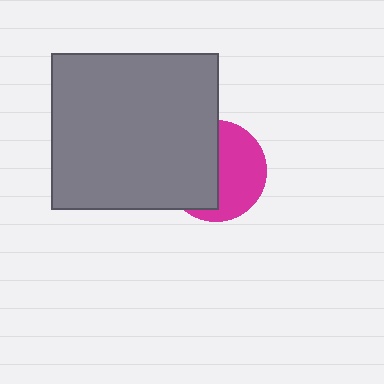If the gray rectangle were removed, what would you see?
You would see the complete magenta circle.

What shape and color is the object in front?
The object in front is a gray rectangle.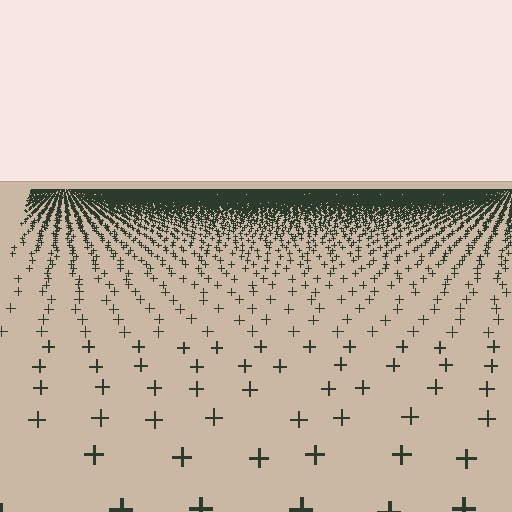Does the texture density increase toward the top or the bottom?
Density increases toward the top.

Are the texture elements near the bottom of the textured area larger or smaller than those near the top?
Larger. Near the bottom, elements are closer to the viewer and appear at a bigger on-screen size.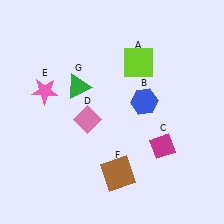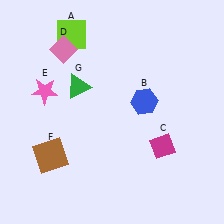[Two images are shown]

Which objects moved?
The objects that moved are: the lime square (A), the pink diamond (D), the brown square (F).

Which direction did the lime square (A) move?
The lime square (A) moved left.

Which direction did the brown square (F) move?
The brown square (F) moved left.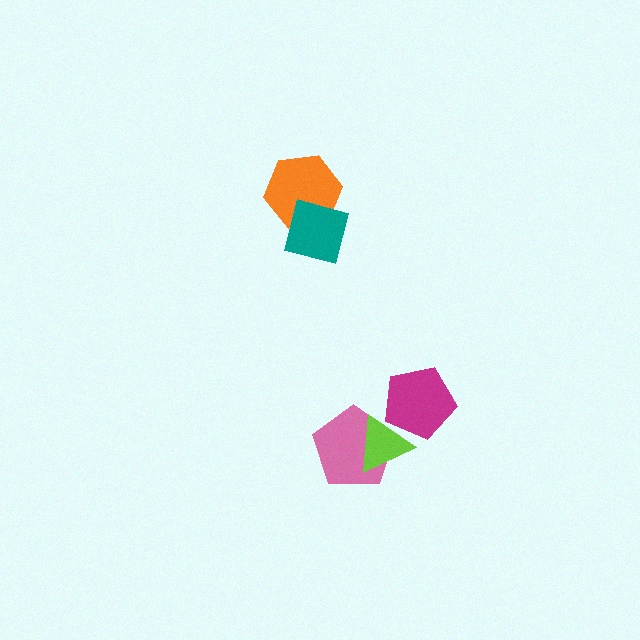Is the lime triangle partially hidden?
Yes, it is partially covered by another shape.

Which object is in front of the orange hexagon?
The teal square is in front of the orange hexagon.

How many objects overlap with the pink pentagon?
1 object overlaps with the pink pentagon.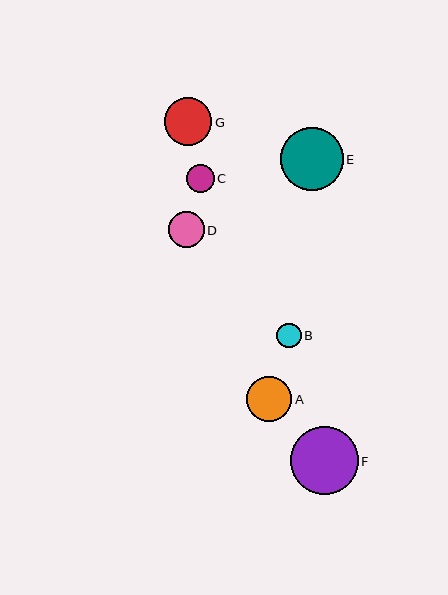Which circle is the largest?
Circle F is the largest with a size of approximately 68 pixels.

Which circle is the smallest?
Circle B is the smallest with a size of approximately 24 pixels.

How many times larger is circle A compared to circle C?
Circle A is approximately 1.6 times the size of circle C.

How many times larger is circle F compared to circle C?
Circle F is approximately 2.4 times the size of circle C.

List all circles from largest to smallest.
From largest to smallest: F, E, G, A, D, C, B.